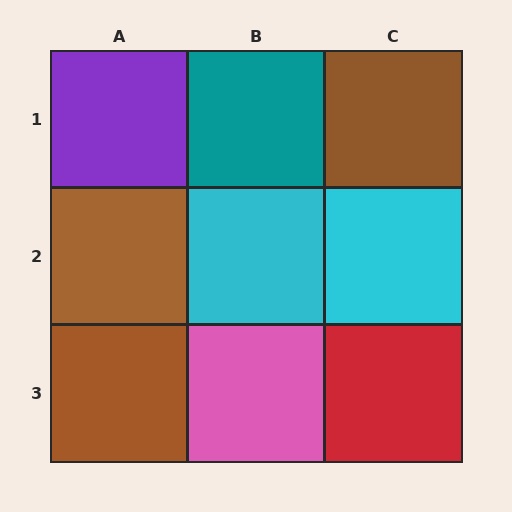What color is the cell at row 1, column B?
Teal.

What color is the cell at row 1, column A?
Purple.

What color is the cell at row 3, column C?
Red.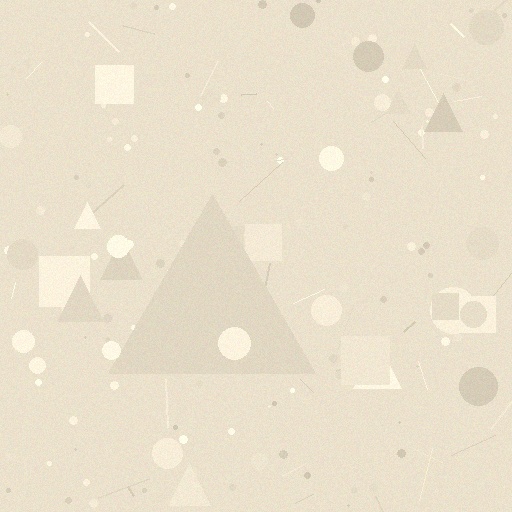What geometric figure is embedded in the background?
A triangle is embedded in the background.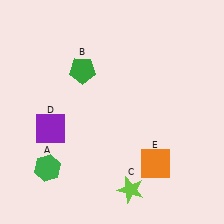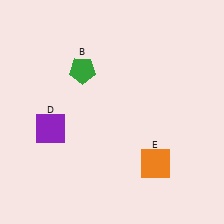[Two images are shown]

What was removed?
The green hexagon (A), the lime star (C) were removed in Image 2.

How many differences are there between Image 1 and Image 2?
There are 2 differences between the two images.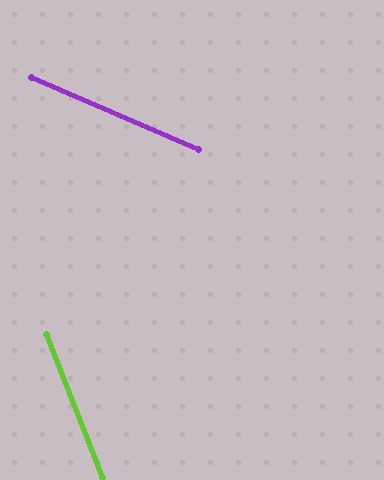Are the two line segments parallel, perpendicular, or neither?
Neither parallel nor perpendicular — they differ by about 45°.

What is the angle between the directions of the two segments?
Approximately 45 degrees.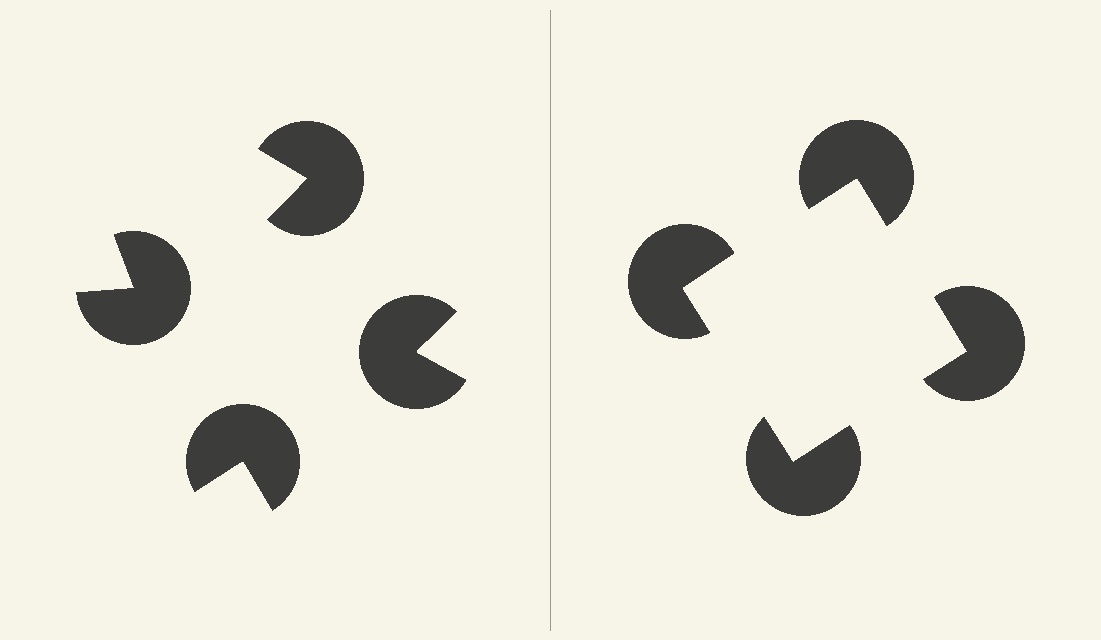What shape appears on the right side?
An illusory square.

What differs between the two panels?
The pac-man discs are positioned identically on both sides; only the wedge orientations differ. On the right they align to a square; on the left they are misaligned.